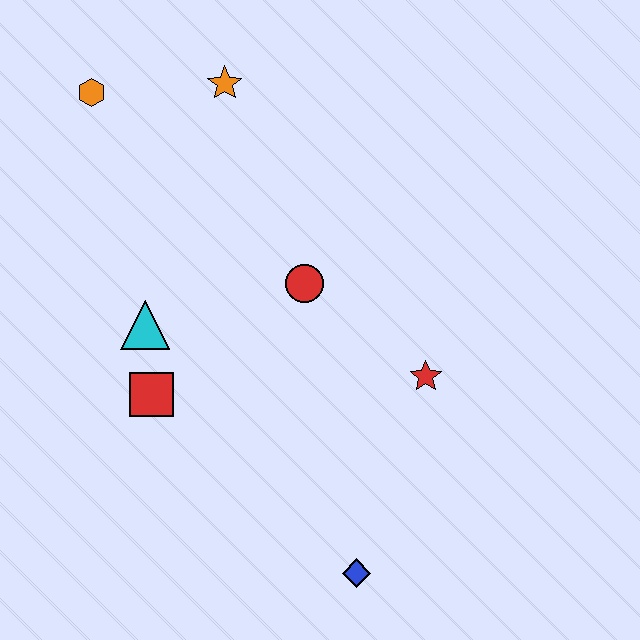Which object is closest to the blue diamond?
The red star is closest to the blue diamond.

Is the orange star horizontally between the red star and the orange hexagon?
Yes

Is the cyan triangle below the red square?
No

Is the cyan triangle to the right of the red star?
No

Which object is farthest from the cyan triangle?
The blue diamond is farthest from the cyan triangle.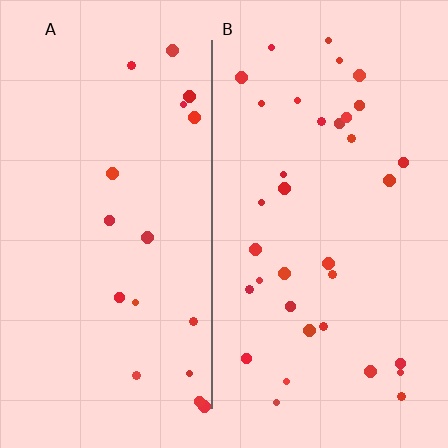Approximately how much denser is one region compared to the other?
Approximately 1.9× — region B over region A.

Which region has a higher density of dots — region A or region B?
B (the right).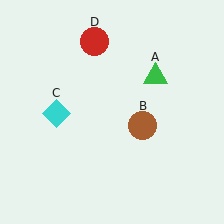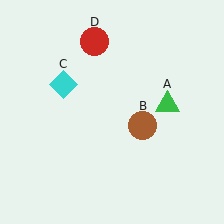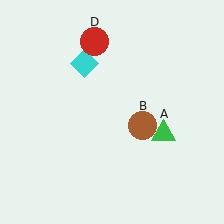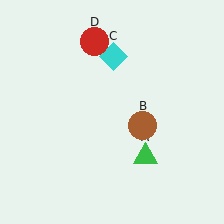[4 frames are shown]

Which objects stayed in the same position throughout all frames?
Brown circle (object B) and red circle (object D) remained stationary.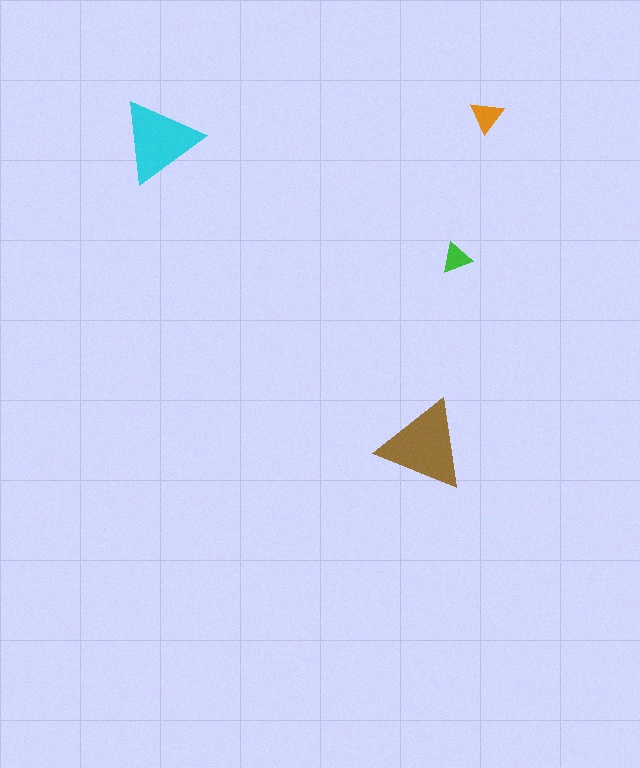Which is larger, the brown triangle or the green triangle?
The brown one.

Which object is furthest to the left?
The cyan triangle is leftmost.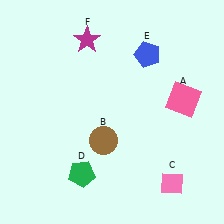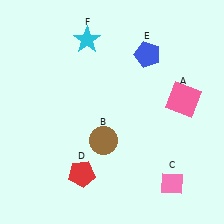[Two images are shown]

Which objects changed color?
D changed from green to red. F changed from magenta to cyan.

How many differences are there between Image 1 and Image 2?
There are 2 differences between the two images.